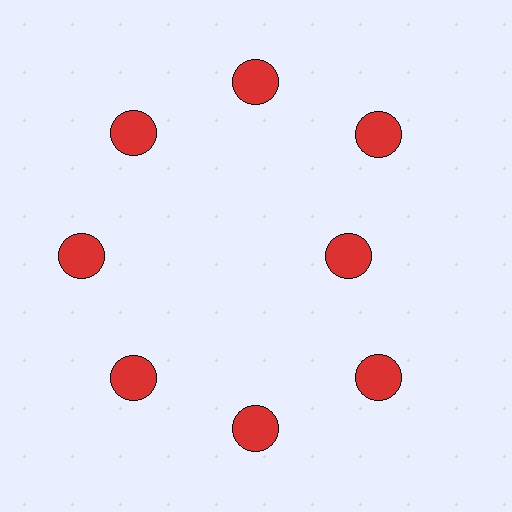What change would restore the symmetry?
The symmetry would be restored by moving it outward, back onto the ring so that all 8 circles sit at equal angles and equal distance from the center.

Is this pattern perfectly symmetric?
No. The 8 red circles are arranged in a ring, but one element near the 3 o'clock position is pulled inward toward the center, breaking the 8-fold rotational symmetry.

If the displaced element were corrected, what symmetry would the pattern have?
It would have 8-fold rotational symmetry — the pattern would map onto itself every 45 degrees.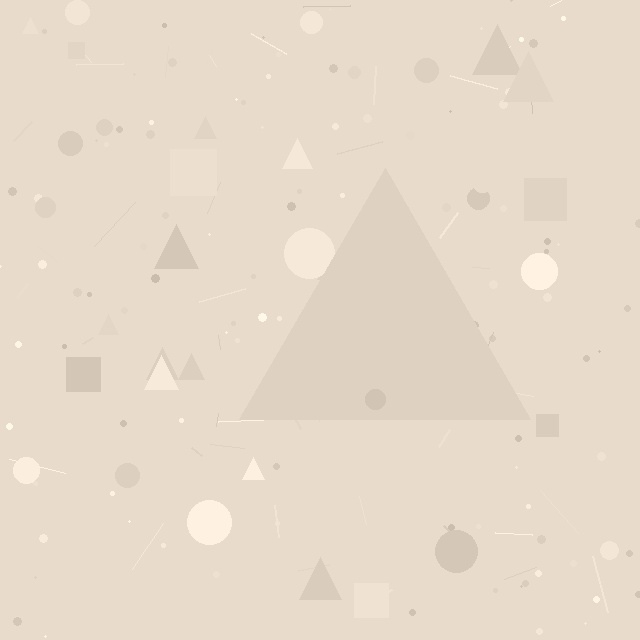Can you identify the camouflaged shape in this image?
The camouflaged shape is a triangle.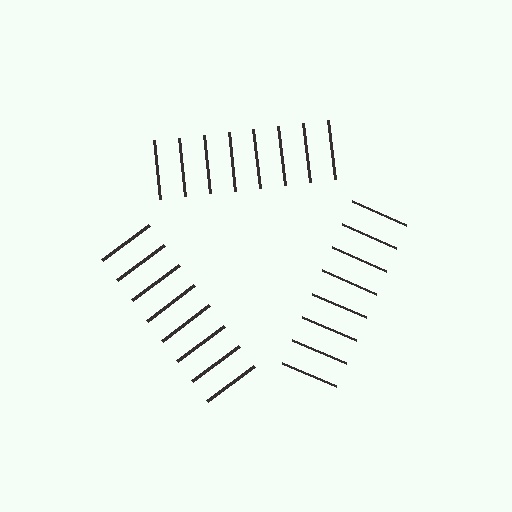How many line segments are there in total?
24 — 8 along each of the 3 edges.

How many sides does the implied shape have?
3 sides — the line-ends trace a triangle.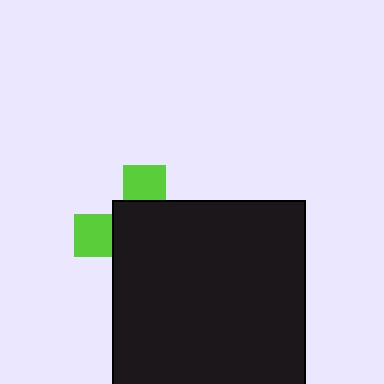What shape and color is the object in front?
The object in front is a black square.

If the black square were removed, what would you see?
You would see the complete lime cross.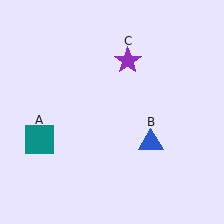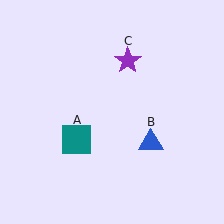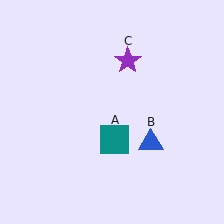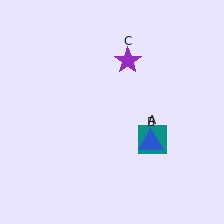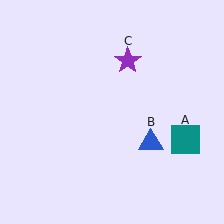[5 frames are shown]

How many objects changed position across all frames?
1 object changed position: teal square (object A).